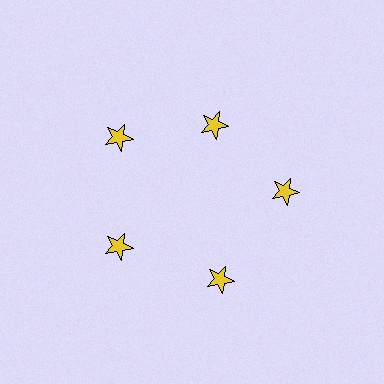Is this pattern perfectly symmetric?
No. The 5 yellow stars are arranged in a ring, but one element near the 1 o'clock position is pulled inward toward the center, breaking the 5-fold rotational symmetry.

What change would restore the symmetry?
The symmetry would be restored by moving it outward, back onto the ring so that all 5 stars sit at equal angles and equal distance from the center.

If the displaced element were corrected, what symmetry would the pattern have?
It would have 5-fold rotational symmetry — the pattern would map onto itself every 72 degrees.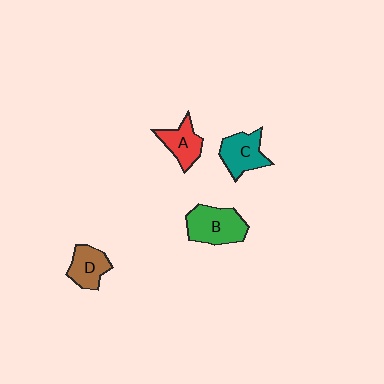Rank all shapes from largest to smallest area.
From largest to smallest: B (green), C (teal), A (red), D (brown).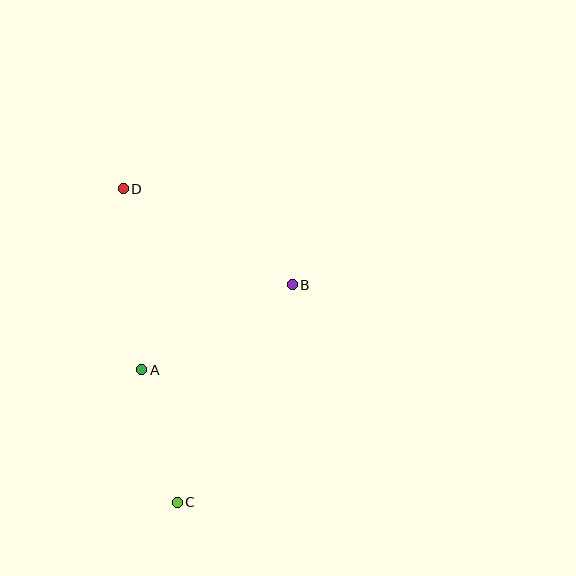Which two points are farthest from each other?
Points C and D are farthest from each other.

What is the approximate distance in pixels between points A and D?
The distance between A and D is approximately 182 pixels.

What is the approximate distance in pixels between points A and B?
The distance between A and B is approximately 173 pixels.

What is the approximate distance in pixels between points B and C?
The distance between B and C is approximately 246 pixels.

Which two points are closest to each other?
Points A and C are closest to each other.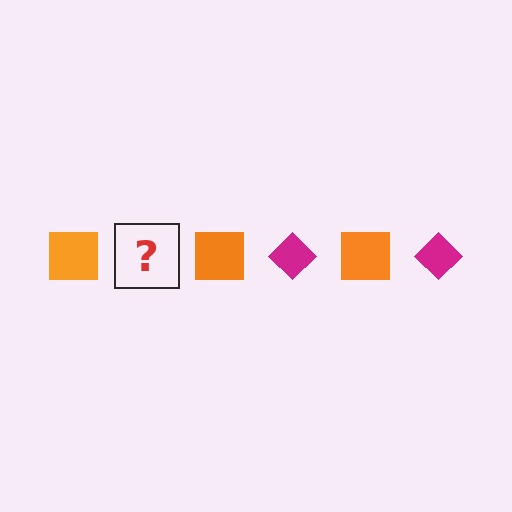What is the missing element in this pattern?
The missing element is a magenta diamond.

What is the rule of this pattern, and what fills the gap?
The rule is that the pattern alternates between orange square and magenta diamond. The gap should be filled with a magenta diamond.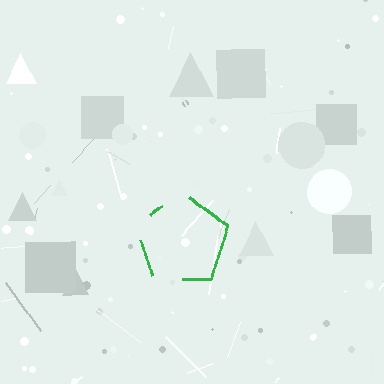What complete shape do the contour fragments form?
The contour fragments form a pentagon.